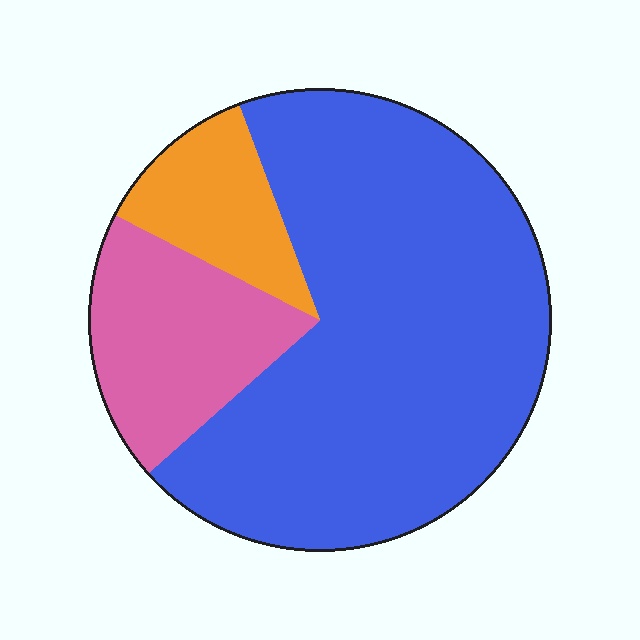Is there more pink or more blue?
Blue.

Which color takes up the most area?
Blue, at roughly 70%.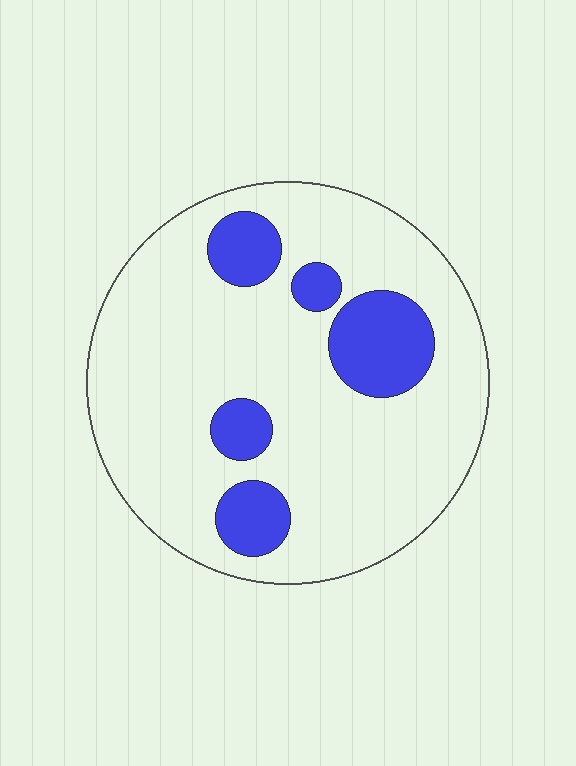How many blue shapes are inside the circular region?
5.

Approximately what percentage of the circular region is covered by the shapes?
Approximately 20%.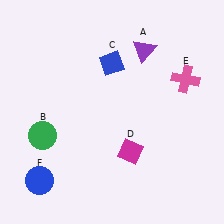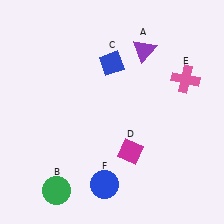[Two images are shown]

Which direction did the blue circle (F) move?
The blue circle (F) moved right.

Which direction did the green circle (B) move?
The green circle (B) moved down.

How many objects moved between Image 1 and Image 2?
2 objects moved between the two images.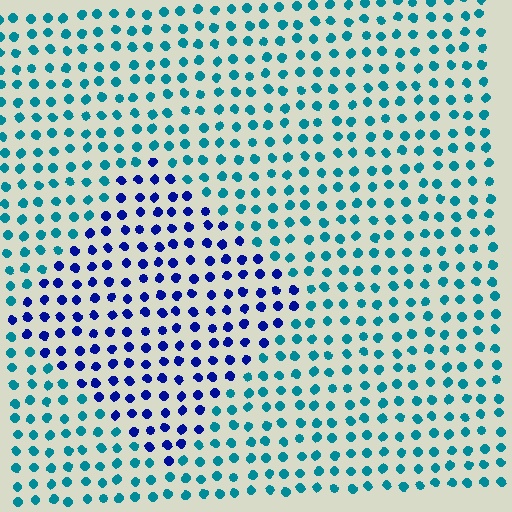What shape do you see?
I see a diamond.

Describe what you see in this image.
The image is filled with small teal elements in a uniform arrangement. A diamond-shaped region is visible where the elements are tinted to a slightly different hue, forming a subtle color boundary.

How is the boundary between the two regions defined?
The boundary is defined purely by a slight shift in hue (about 50 degrees). Spacing, size, and orientation are identical on both sides.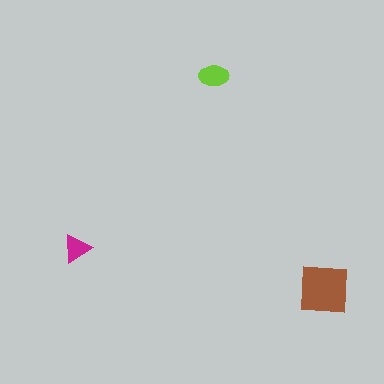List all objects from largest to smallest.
The brown square, the lime ellipse, the magenta triangle.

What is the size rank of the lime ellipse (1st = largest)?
2nd.